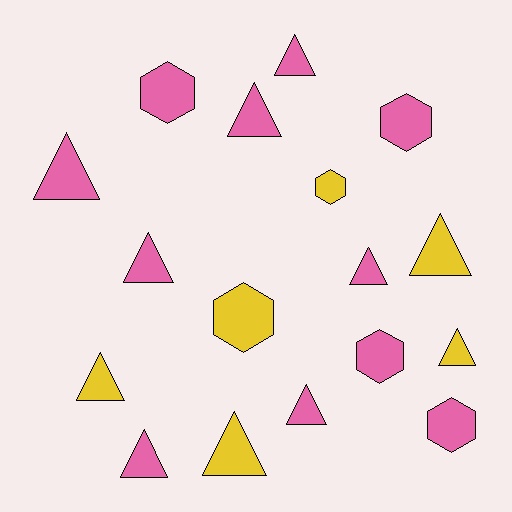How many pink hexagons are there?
There are 4 pink hexagons.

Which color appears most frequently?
Pink, with 11 objects.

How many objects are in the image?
There are 17 objects.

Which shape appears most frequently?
Triangle, with 11 objects.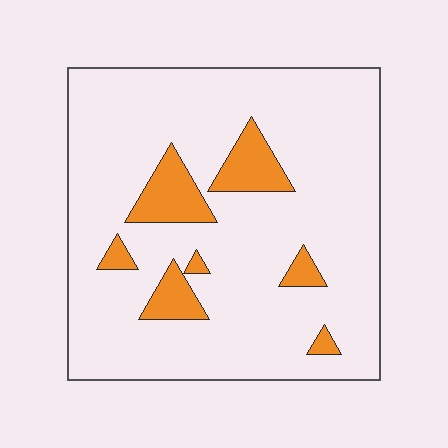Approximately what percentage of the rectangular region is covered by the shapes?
Approximately 15%.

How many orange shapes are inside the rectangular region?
7.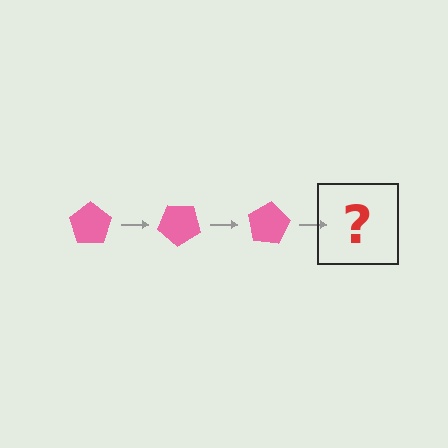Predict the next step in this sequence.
The next step is a pink pentagon rotated 120 degrees.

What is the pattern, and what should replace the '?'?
The pattern is that the pentagon rotates 40 degrees each step. The '?' should be a pink pentagon rotated 120 degrees.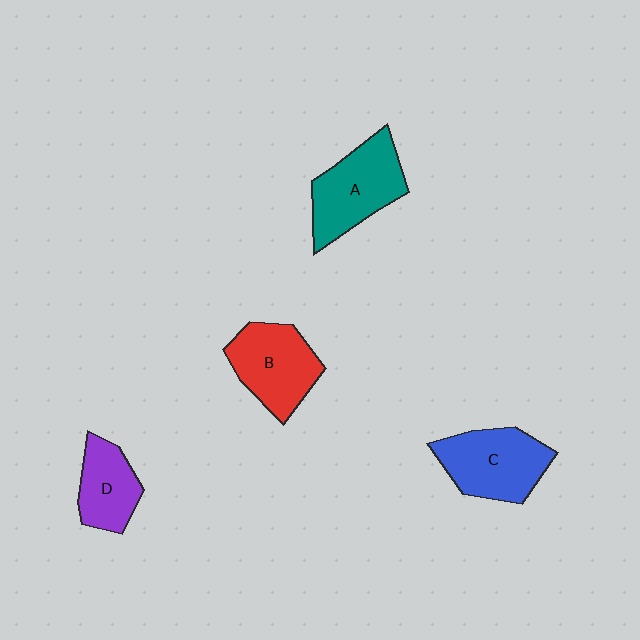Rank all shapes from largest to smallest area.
From largest to smallest: A (teal), C (blue), B (red), D (purple).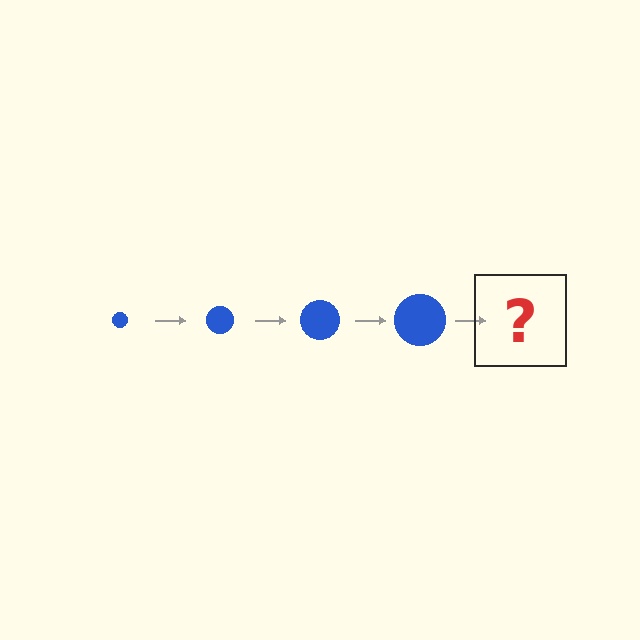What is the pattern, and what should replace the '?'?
The pattern is that the circle gets progressively larger each step. The '?' should be a blue circle, larger than the previous one.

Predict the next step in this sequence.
The next step is a blue circle, larger than the previous one.